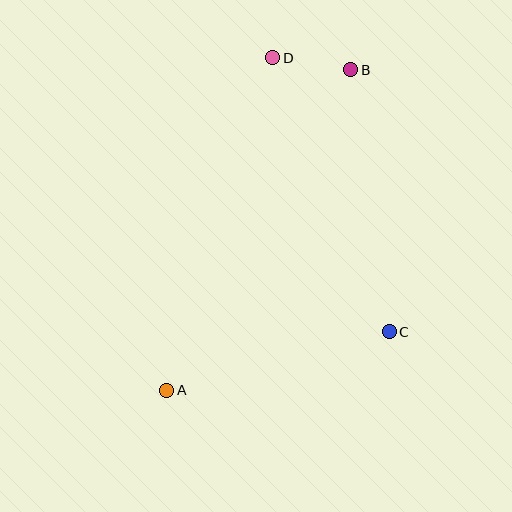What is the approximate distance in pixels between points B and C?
The distance between B and C is approximately 265 pixels.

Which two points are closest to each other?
Points B and D are closest to each other.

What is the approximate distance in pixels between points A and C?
The distance between A and C is approximately 230 pixels.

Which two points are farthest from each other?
Points A and B are farthest from each other.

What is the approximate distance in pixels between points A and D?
The distance between A and D is approximately 349 pixels.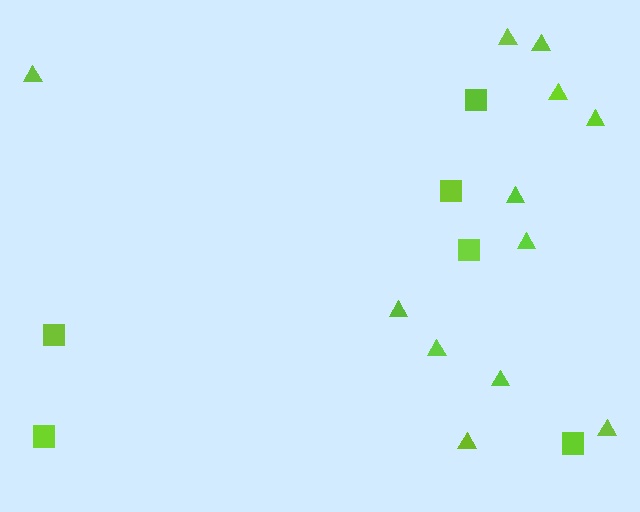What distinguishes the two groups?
There are 2 groups: one group of triangles (12) and one group of squares (6).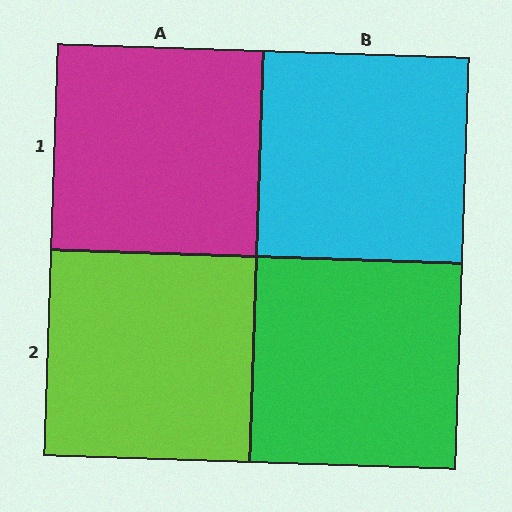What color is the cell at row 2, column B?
Green.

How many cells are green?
1 cell is green.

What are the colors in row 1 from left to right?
Magenta, cyan.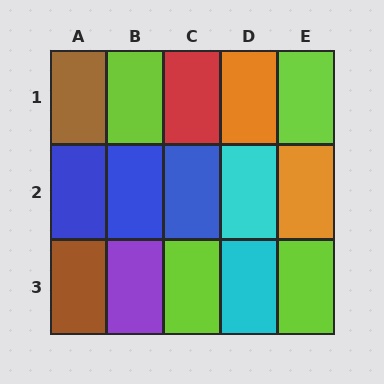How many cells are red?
1 cell is red.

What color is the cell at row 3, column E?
Lime.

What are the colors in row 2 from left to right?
Blue, blue, blue, cyan, orange.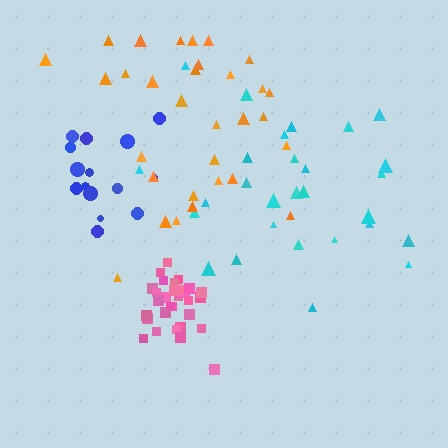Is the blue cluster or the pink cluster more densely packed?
Pink.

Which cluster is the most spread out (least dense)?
Orange.